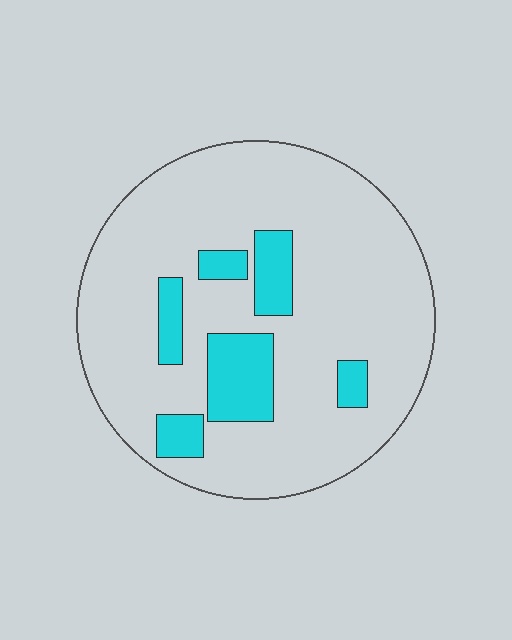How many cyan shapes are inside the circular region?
6.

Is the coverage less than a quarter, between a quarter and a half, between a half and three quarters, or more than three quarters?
Less than a quarter.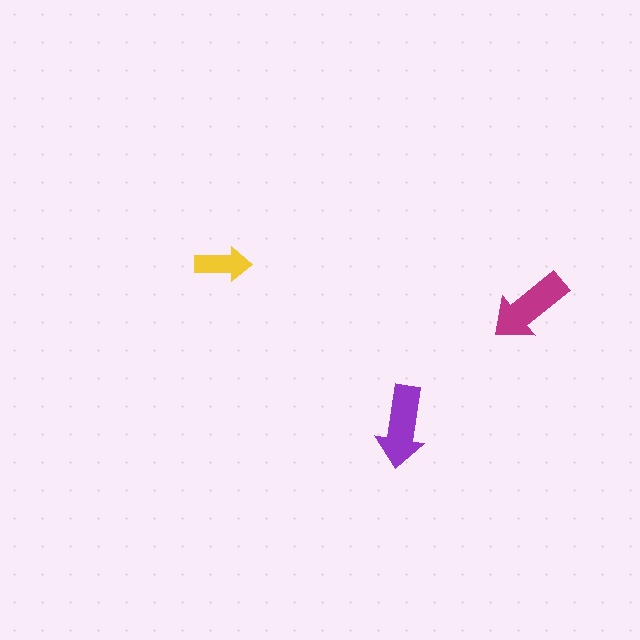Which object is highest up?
The yellow arrow is topmost.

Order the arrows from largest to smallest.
the magenta one, the purple one, the yellow one.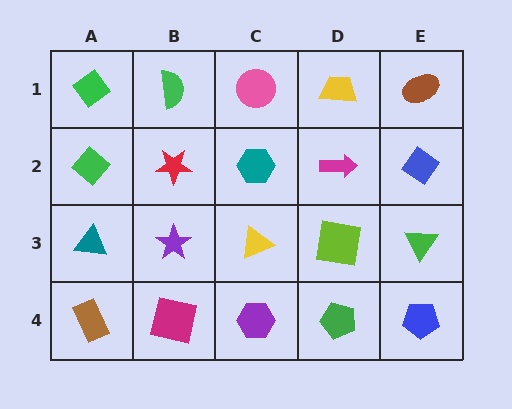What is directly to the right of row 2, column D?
A blue diamond.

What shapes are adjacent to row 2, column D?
A yellow trapezoid (row 1, column D), a lime square (row 3, column D), a teal hexagon (row 2, column C), a blue diamond (row 2, column E).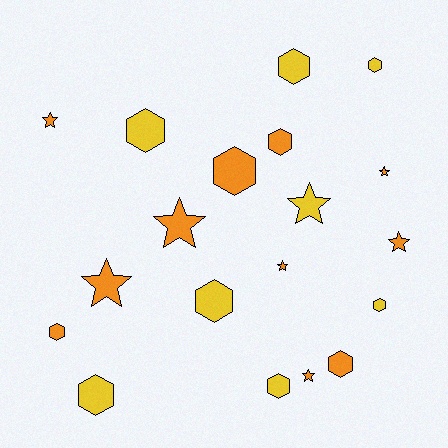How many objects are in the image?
There are 19 objects.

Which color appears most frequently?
Orange, with 11 objects.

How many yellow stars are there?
There is 1 yellow star.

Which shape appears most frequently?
Hexagon, with 11 objects.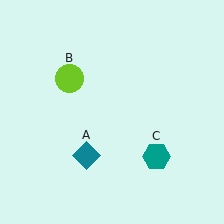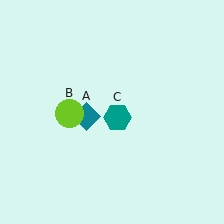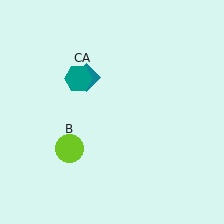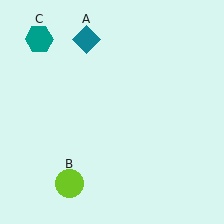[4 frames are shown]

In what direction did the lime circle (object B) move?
The lime circle (object B) moved down.